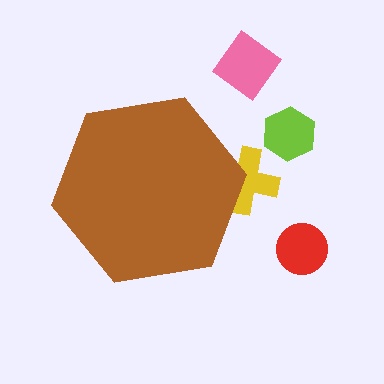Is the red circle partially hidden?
No, the red circle is fully visible.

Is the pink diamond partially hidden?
No, the pink diamond is fully visible.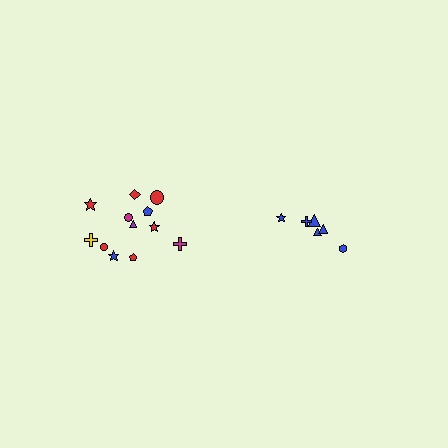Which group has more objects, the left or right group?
The left group.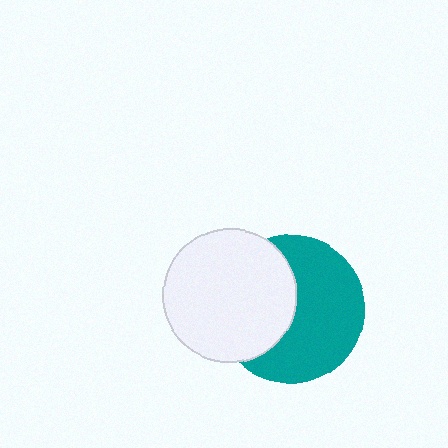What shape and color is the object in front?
The object in front is a white circle.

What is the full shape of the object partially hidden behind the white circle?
The partially hidden object is a teal circle.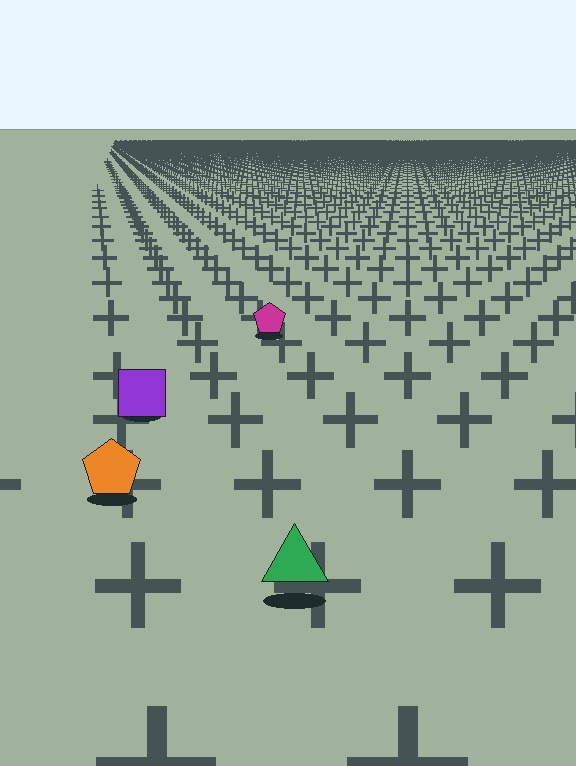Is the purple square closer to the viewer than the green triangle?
No. The green triangle is closer — you can tell from the texture gradient: the ground texture is coarser near it.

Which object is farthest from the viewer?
The magenta pentagon is farthest from the viewer. It appears smaller and the ground texture around it is denser.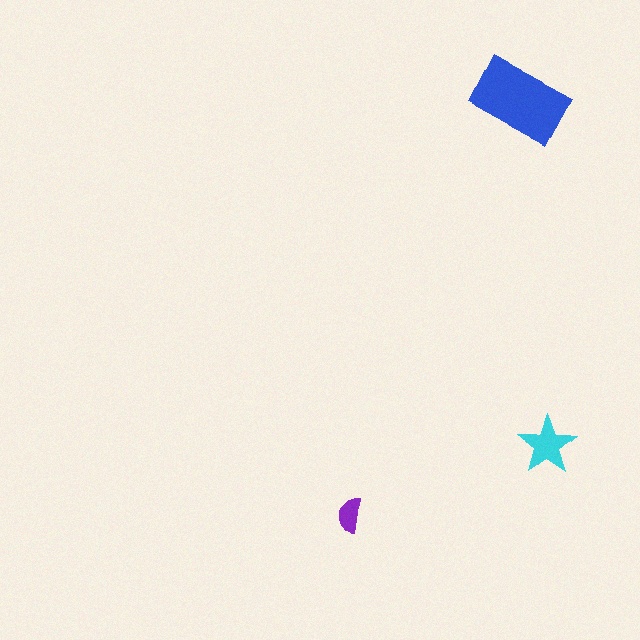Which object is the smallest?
The purple semicircle.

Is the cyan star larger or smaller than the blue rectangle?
Smaller.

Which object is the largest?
The blue rectangle.